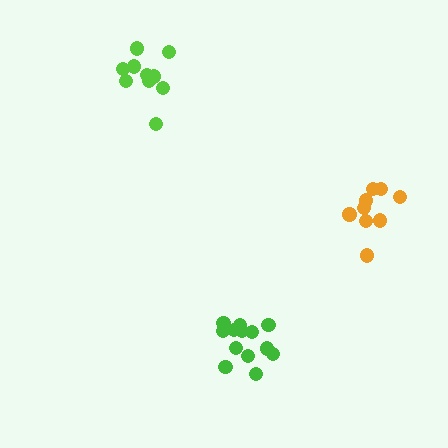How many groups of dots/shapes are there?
There are 3 groups.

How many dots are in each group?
Group 1: 13 dots, Group 2: 10 dots, Group 3: 9 dots (32 total).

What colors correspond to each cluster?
The clusters are colored: green, lime, orange.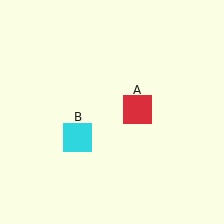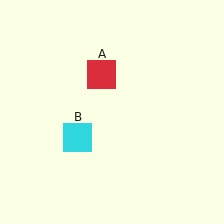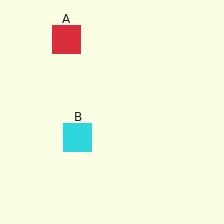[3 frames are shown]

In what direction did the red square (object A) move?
The red square (object A) moved up and to the left.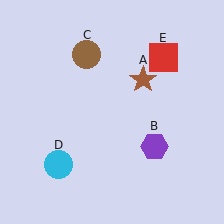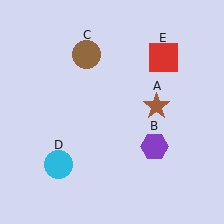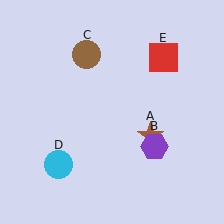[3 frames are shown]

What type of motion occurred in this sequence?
The brown star (object A) rotated clockwise around the center of the scene.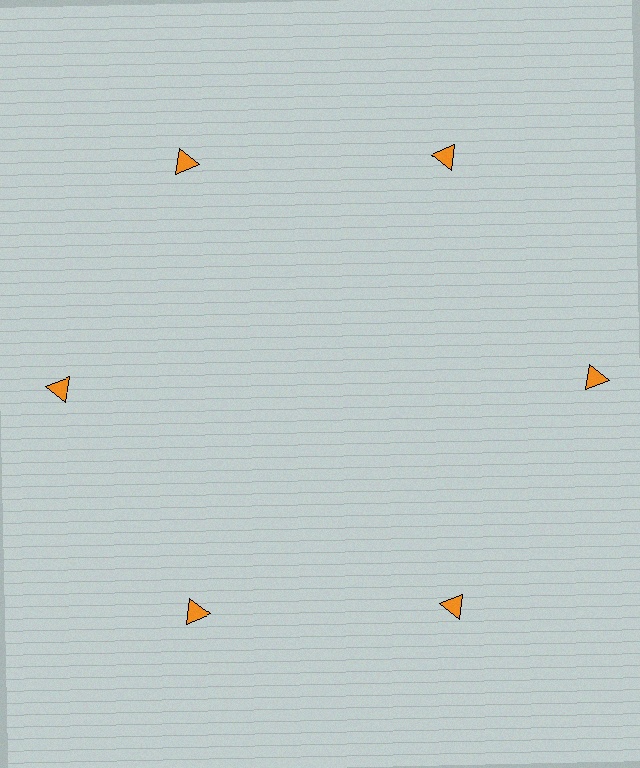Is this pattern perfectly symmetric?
No. The 6 orange triangles are arranged in a ring, but one element near the 3 o'clock position is pushed outward from the center, breaking the 6-fold rotational symmetry.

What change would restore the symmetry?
The symmetry would be restored by moving it inward, back onto the ring so that all 6 triangles sit at equal angles and equal distance from the center.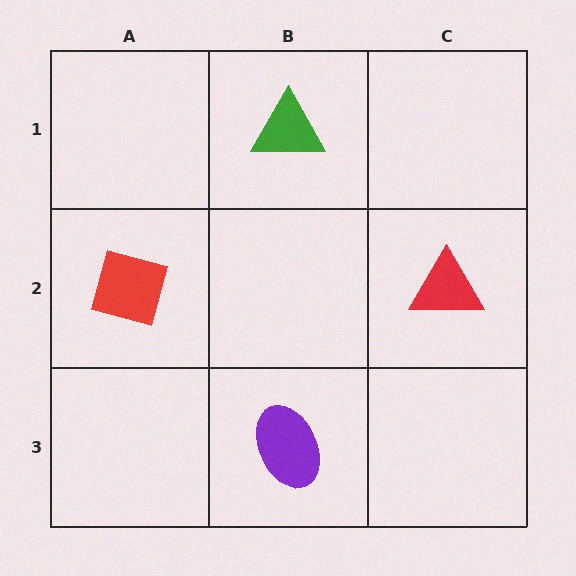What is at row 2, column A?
A red square.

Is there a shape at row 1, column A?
No, that cell is empty.